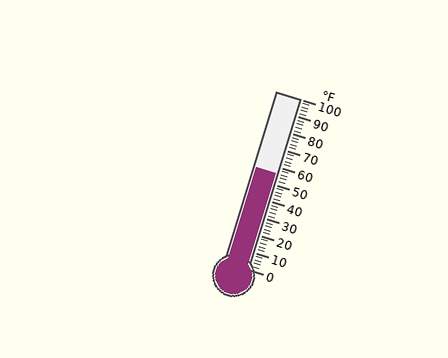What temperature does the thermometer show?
The thermometer shows approximately 56°F.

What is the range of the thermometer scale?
The thermometer scale ranges from 0°F to 100°F.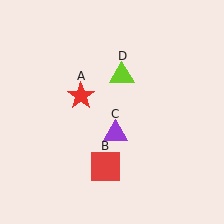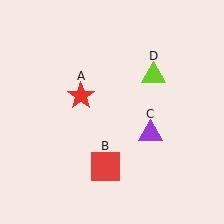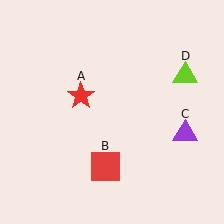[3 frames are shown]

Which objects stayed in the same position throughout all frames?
Red star (object A) and red square (object B) remained stationary.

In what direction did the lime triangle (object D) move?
The lime triangle (object D) moved right.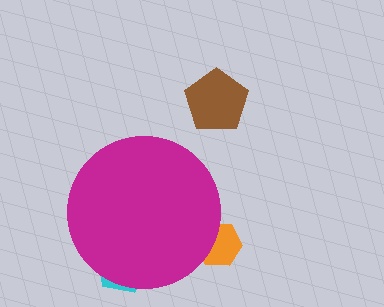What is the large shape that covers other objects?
A magenta circle.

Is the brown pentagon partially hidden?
No, the brown pentagon is fully visible.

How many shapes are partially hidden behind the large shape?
2 shapes are partially hidden.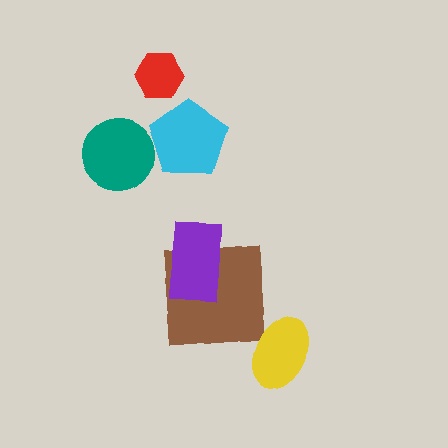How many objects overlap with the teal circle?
0 objects overlap with the teal circle.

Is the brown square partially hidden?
Yes, it is partially covered by another shape.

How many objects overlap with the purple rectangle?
1 object overlaps with the purple rectangle.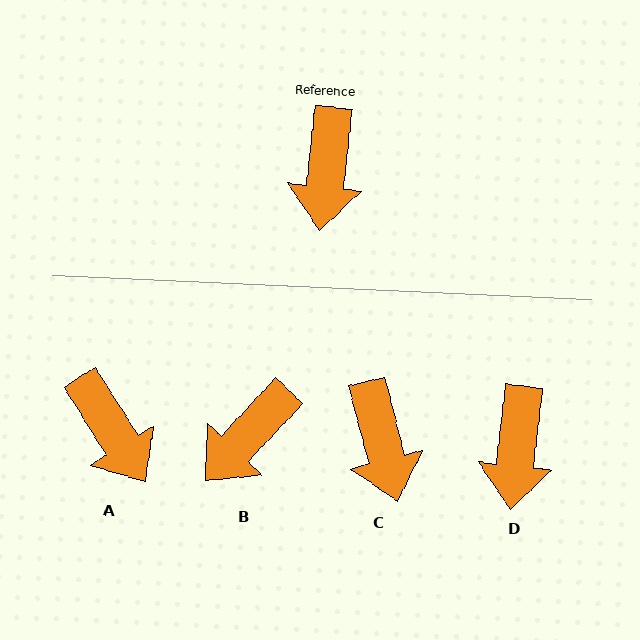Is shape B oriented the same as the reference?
No, it is off by about 37 degrees.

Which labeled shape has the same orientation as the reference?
D.